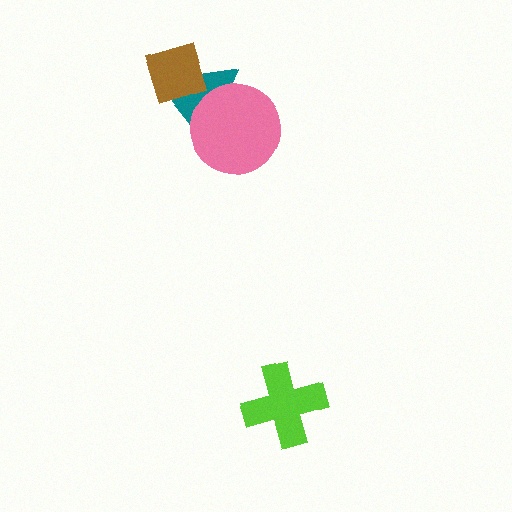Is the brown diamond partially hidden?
No, no other shape covers it.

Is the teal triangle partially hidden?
Yes, it is partially covered by another shape.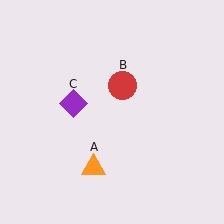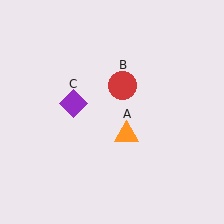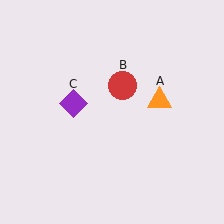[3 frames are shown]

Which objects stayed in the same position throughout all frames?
Red circle (object B) and purple diamond (object C) remained stationary.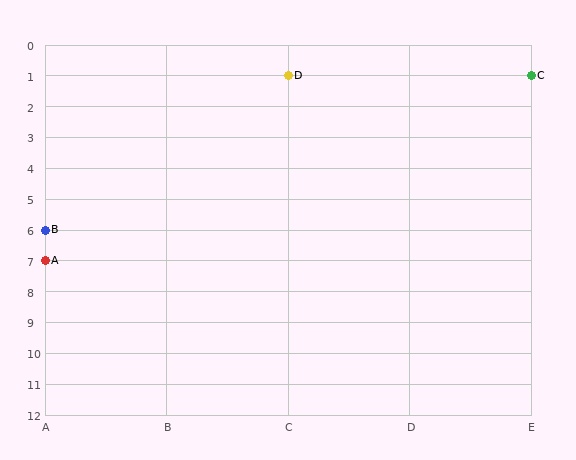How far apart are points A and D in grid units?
Points A and D are 2 columns and 6 rows apart (about 6.3 grid units diagonally).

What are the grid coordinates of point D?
Point D is at grid coordinates (C, 1).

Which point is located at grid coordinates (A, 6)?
Point B is at (A, 6).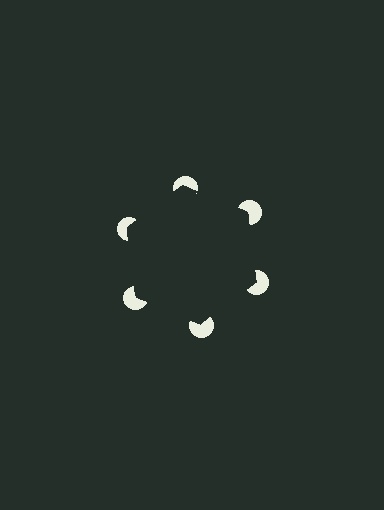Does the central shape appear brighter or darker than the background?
It typically appears slightly darker than the background, even though no actual brightness change is drawn.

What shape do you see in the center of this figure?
An illusory hexagon — its edges are inferred from the aligned wedge cuts in the pac-man discs, not physically drawn.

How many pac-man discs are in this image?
There are 6 — one at each vertex of the illusory hexagon.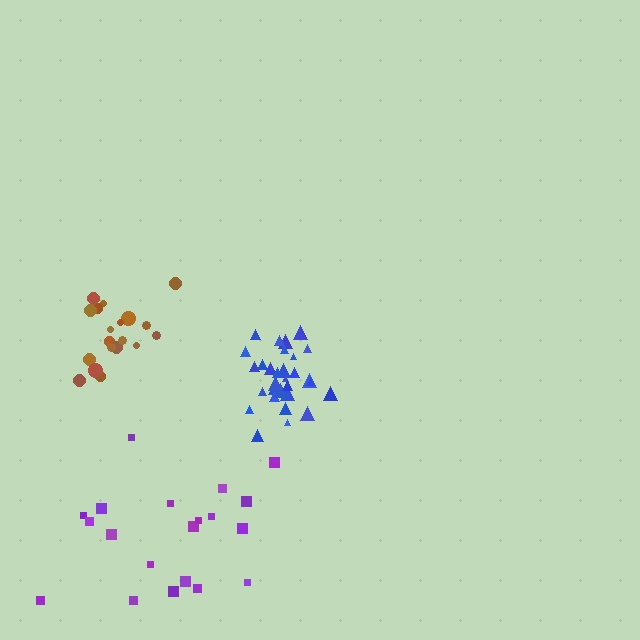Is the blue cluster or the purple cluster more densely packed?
Blue.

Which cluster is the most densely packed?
Blue.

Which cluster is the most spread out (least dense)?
Purple.